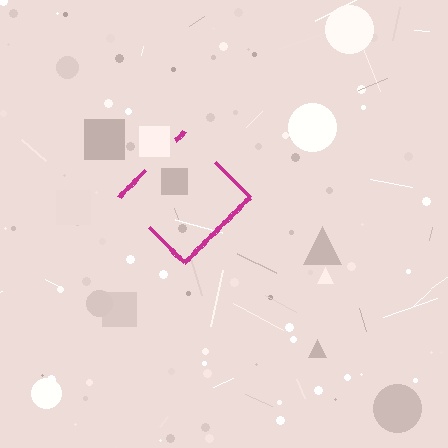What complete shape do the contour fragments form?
The contour fragments form a diamond.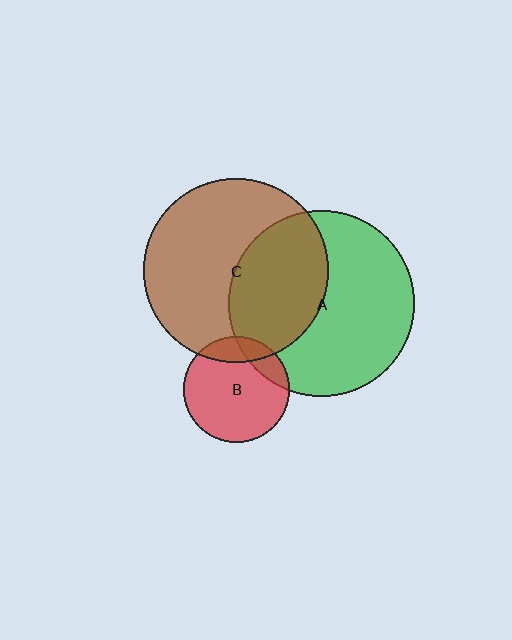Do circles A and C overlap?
Yes.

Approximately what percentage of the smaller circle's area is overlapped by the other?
Approximately 40%.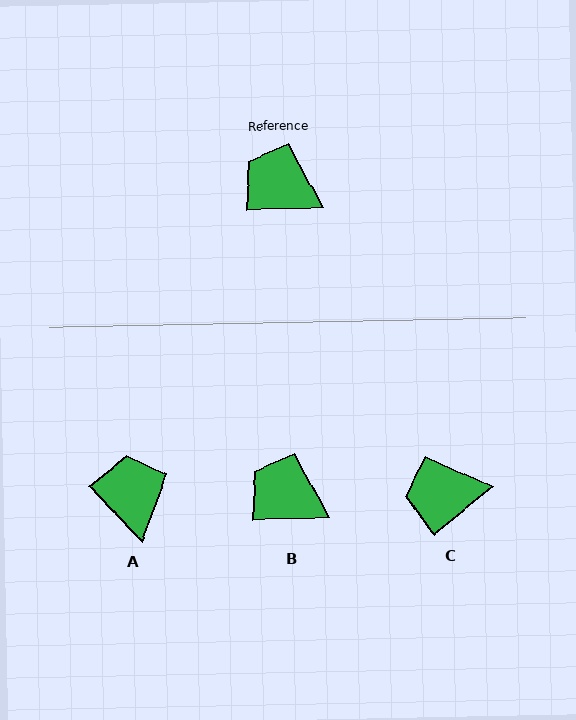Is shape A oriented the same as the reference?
No, it is off by about 49 degrees.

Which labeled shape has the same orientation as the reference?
B.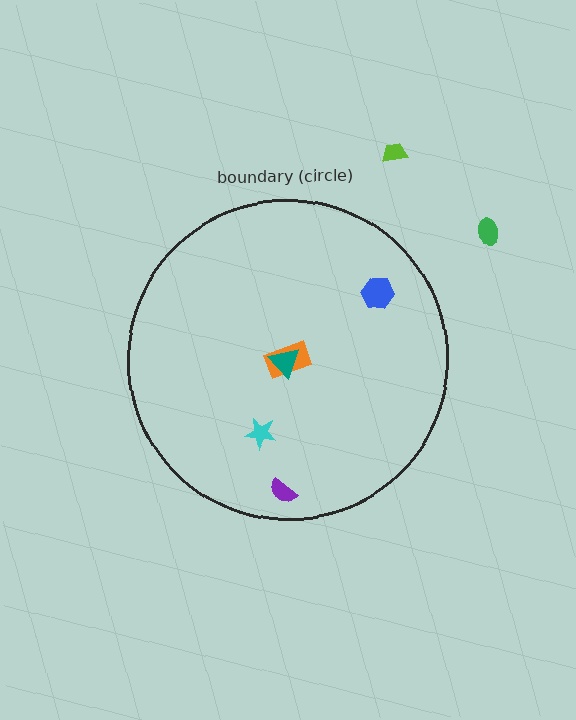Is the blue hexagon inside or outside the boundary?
Inside.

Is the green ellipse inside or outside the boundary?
Outside.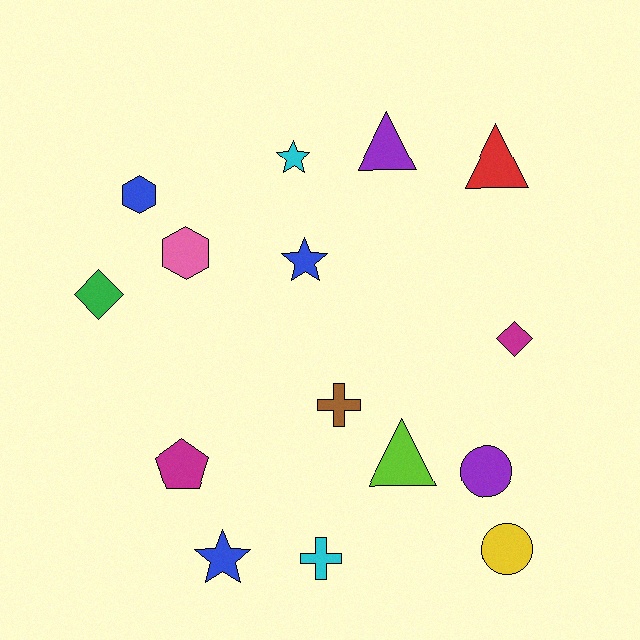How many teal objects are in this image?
There are no teal objects.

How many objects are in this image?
There are 15 objects.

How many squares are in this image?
There are no squares.